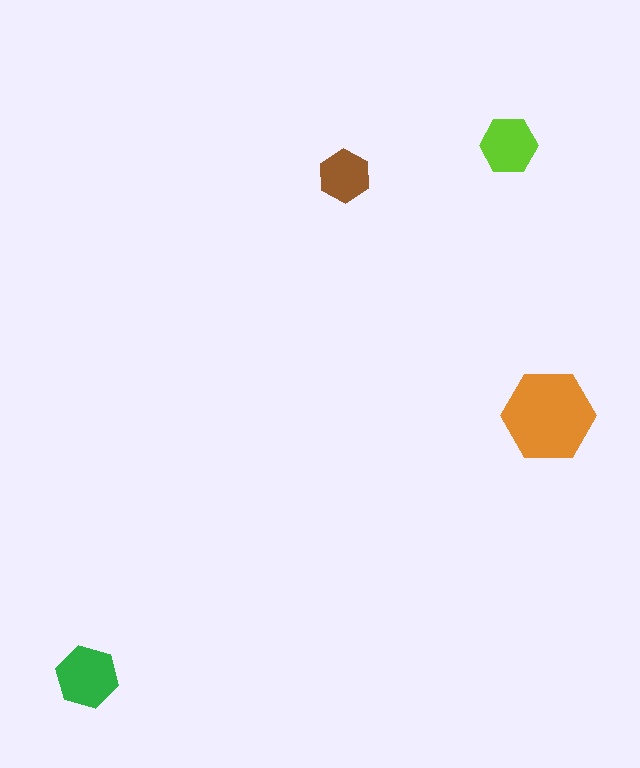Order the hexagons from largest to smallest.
the orange one, the green one, the lime one, the brown one.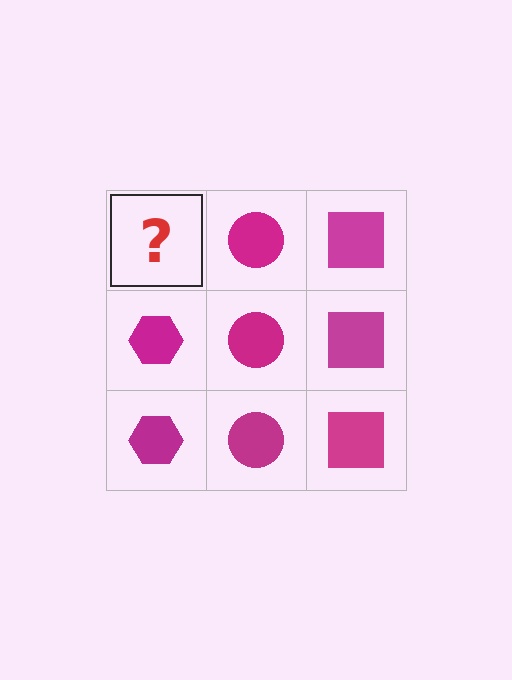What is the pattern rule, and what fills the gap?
The rule is that each column has a consistent shape. The gap should be filled with a magenta hexagon.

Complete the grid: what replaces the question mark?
The question mark should be replaced with a magenta hexagon.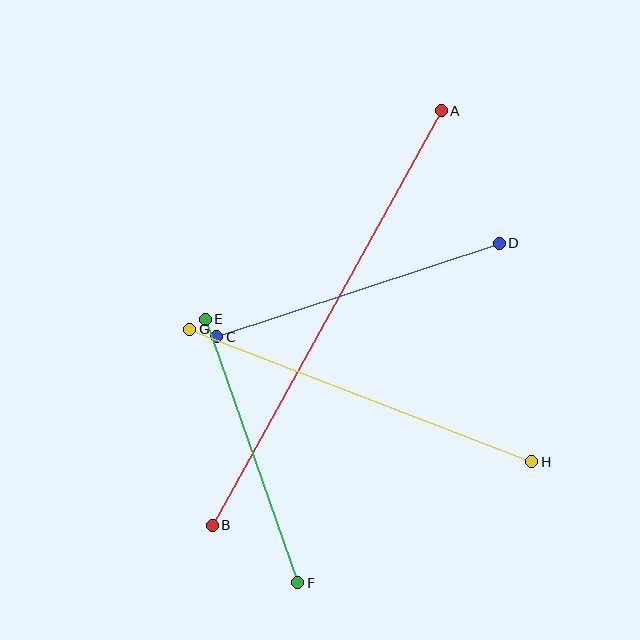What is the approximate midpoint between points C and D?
The midpoint is at approximately (358, 290) pixels.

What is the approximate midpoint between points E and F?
The midpoint is at approximately (252, 451) pixels.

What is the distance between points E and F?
The distance is approximately 279 pixels.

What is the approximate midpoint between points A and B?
The midpoint is at approximately (327, 318) pixels.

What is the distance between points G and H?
The distance is approximately 366 pixels.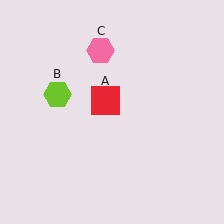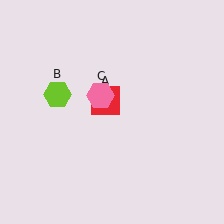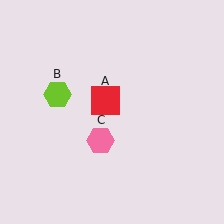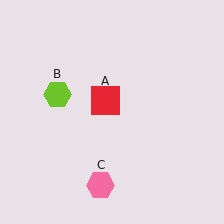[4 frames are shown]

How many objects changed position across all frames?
1 object changed position: pink hexagon (object C).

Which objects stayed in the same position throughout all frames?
Red square (object A) and lime hexagon (object B) remained stationary.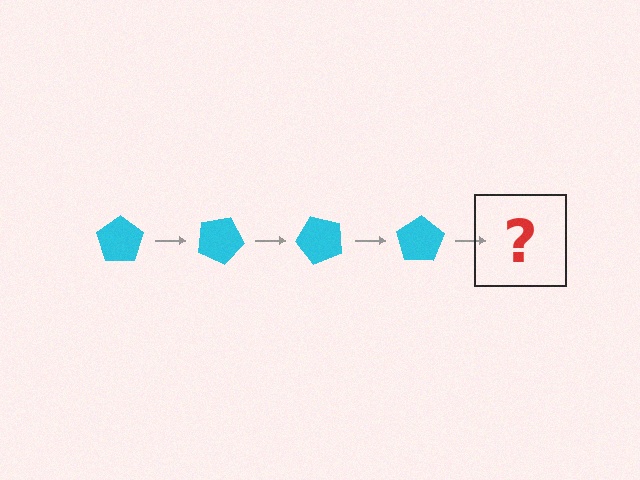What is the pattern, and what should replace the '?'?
The pattern is that the pentagon rotates 25 degrees each step. The '?' should be a cyan pentagon rotated 100 degrees.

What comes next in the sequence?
The next element should be a cyan pentagon rotated 100 degrees.